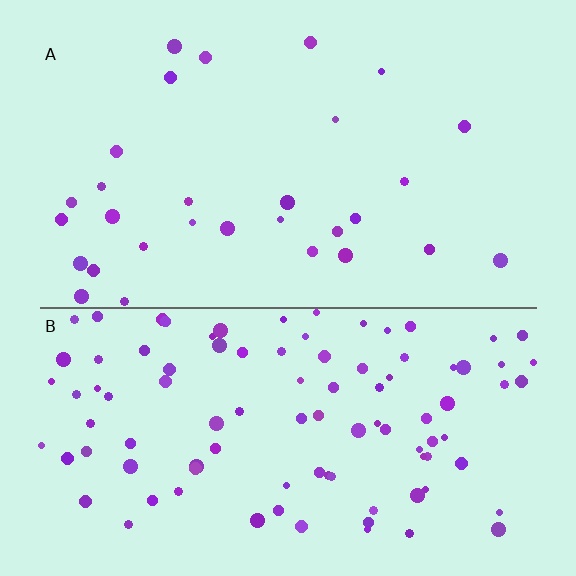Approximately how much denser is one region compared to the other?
Approximately 3.2× — region B over region A.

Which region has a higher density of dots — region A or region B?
B (the bottom).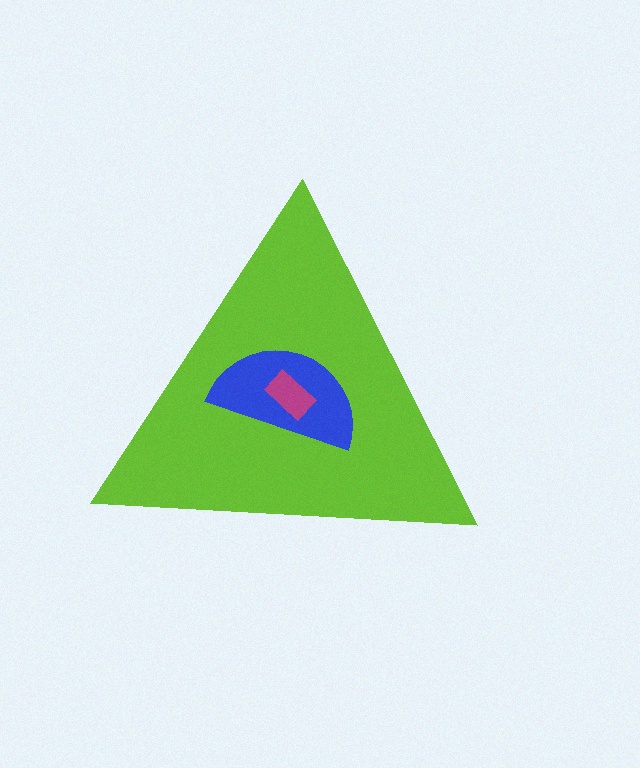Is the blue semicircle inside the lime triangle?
Yes.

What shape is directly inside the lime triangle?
The blue semicircle.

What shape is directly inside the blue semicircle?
The magenta rectangle.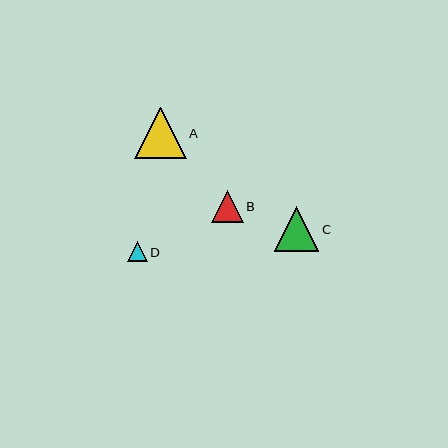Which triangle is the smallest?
Triangle D is the smallest with a size of approximately 20 pixels.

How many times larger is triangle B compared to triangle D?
Triangle B is approximately 1.6 times the size of triangle D.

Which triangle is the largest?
Triangle A is the largest with a size of approximately 52 pixels.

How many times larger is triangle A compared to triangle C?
Triangle A is approximately 1.2 times the size of triangle C.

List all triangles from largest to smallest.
From largest to smallest: A, C, B, D.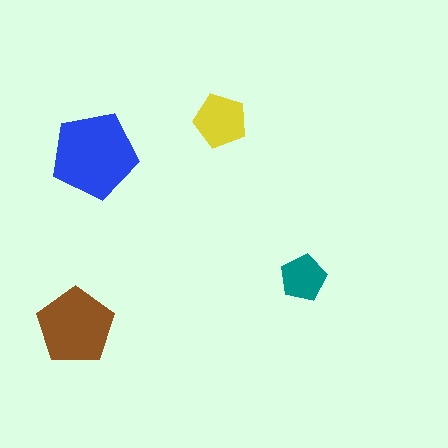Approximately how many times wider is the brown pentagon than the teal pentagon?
About 1.5 times wider.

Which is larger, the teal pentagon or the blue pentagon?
The blue one.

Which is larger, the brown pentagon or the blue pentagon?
The blue one.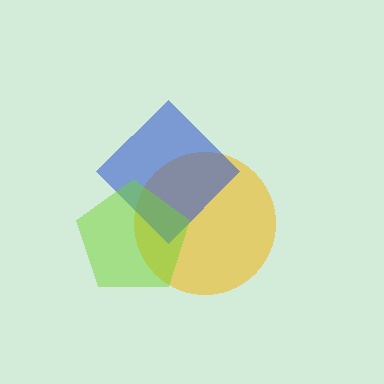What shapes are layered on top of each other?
The layered shapes are: a yellow circle, a blue diamond, a lime pentagon.